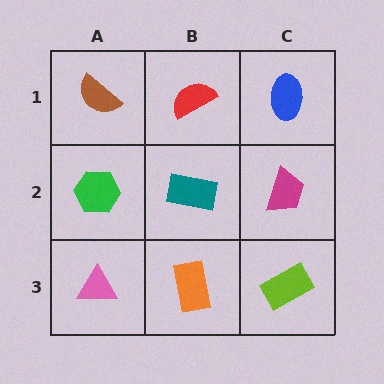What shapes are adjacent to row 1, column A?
A green hexagon (row 2, column A), a red semicircle (row 1, column B).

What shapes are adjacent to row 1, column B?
A teal rectangle (row 2, column B), a brown semicircle (row 1, column A), a blue ellipse (row 1, column C).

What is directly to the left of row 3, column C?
An orange rectangle.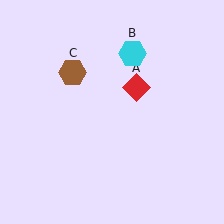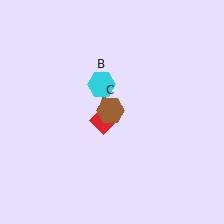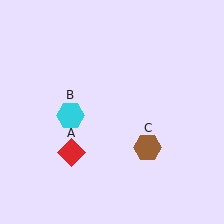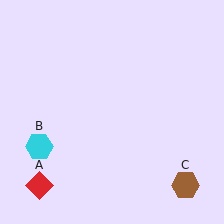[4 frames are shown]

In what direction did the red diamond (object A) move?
The red diamond (object A) moved down and to the left.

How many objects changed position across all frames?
3 objects changed position: red diamond (object A), cyan hexagon (object B), brown hexagon (object C).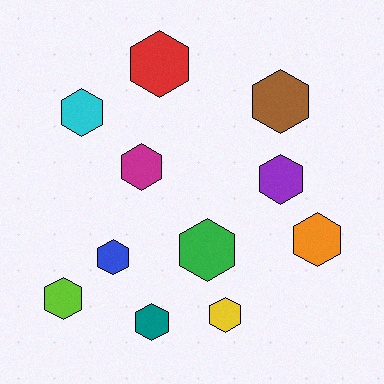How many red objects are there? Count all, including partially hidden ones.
There is 1 red object.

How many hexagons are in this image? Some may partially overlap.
There are 11 hexagons.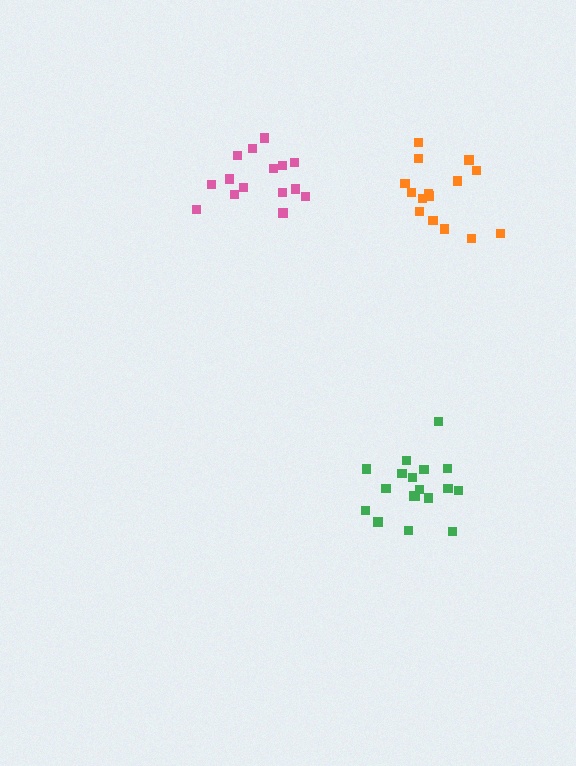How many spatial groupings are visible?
There are 3 spatial groupings.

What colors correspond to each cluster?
The clusters are colored: orange, pink, green.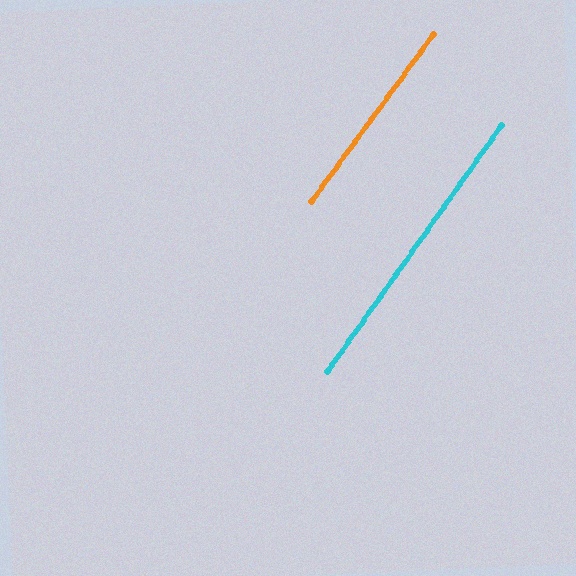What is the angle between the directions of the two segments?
Approximately 1 degree.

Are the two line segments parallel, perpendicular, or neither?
Parallel — their directions differ by only 0.7°.